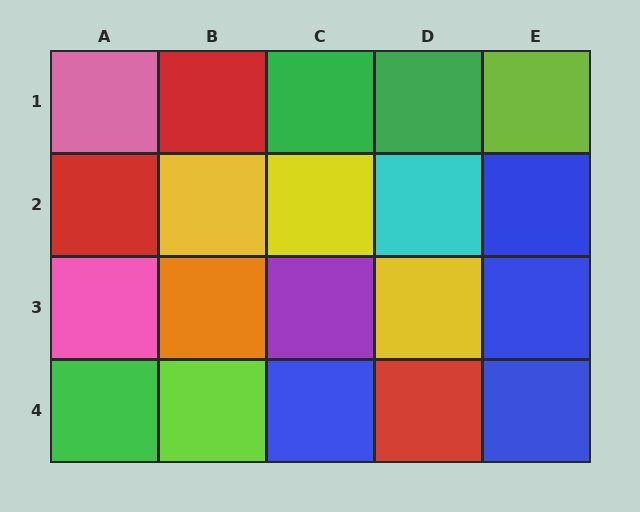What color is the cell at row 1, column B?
Red.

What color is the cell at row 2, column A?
Red.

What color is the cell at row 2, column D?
Cyan.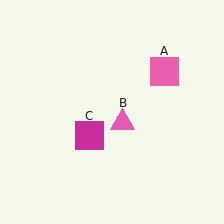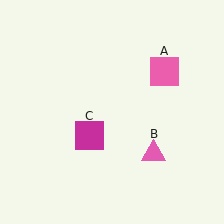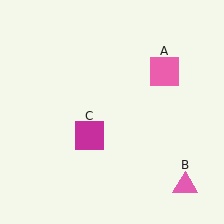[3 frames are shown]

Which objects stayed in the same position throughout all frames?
Pink square (object A) and magenta square (object C) remained stationary.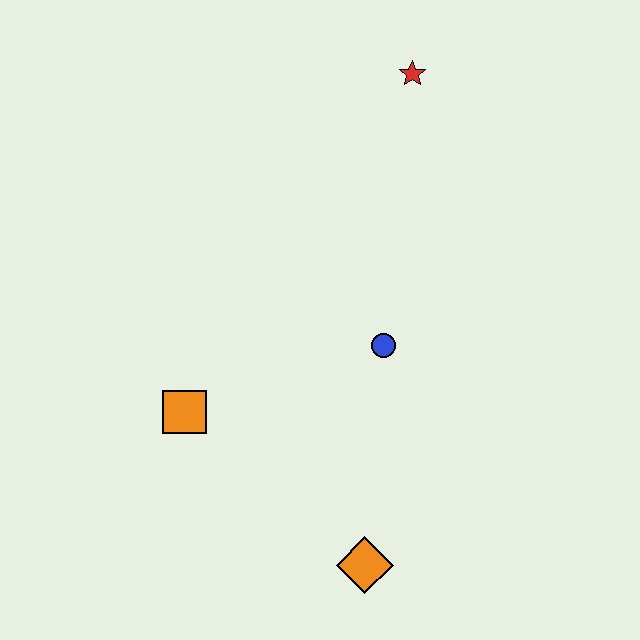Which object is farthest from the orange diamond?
The red star is farthest from the orange diamond.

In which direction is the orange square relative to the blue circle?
The orange square is to the left of the blue circle.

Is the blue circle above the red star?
No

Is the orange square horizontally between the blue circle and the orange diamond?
No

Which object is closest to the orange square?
The blue circle is closest to the orange square.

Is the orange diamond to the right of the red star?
No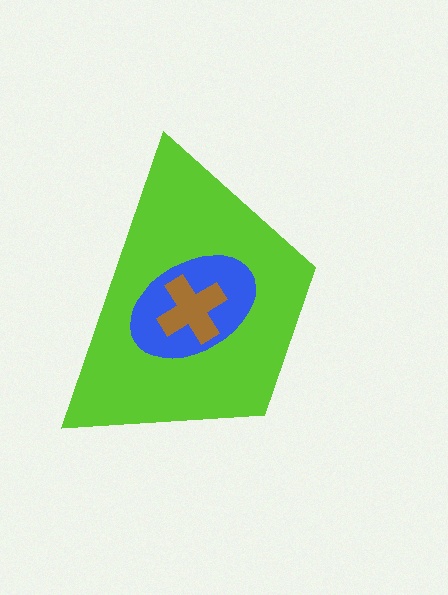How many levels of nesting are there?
3.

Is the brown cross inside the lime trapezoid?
Yes.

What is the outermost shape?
The lime trapezoid.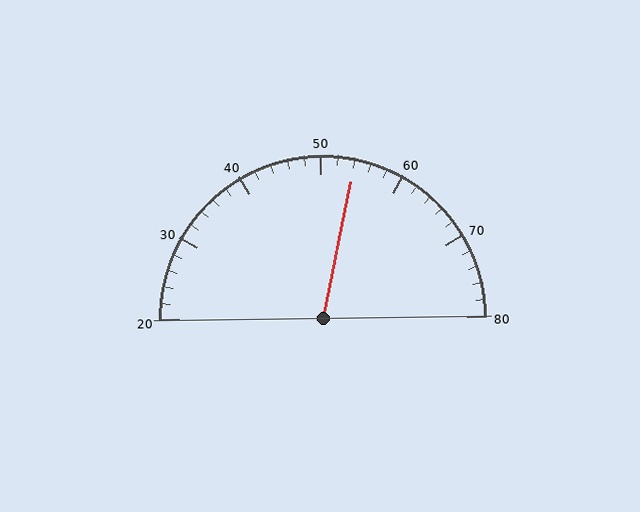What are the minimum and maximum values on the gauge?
The gauge ranges from 20 to 80.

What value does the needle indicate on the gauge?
The needle indicates approximately 54.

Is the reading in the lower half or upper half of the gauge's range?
The reading is in the upper half of the range (20 to 80).